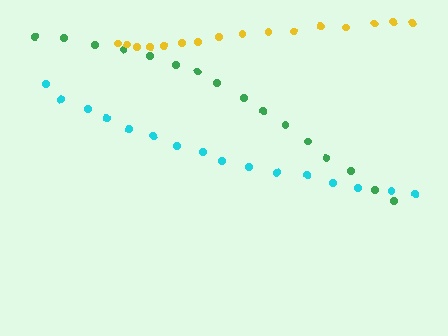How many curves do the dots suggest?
There are 3 distinct paths.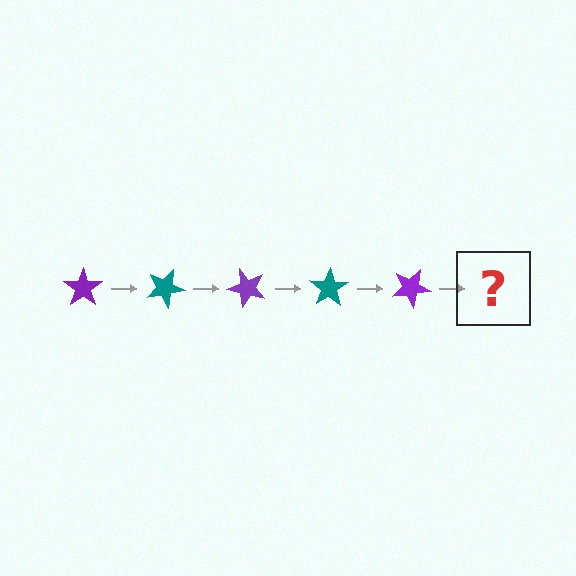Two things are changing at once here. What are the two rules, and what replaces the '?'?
The two rules are that it rotates 25 degrees each step and the color cycles through purple and teal. The '?' should be a teal star, rotated 125 degrees from the start.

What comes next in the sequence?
The next element should be a teal star, rotated 125 degrees from the start.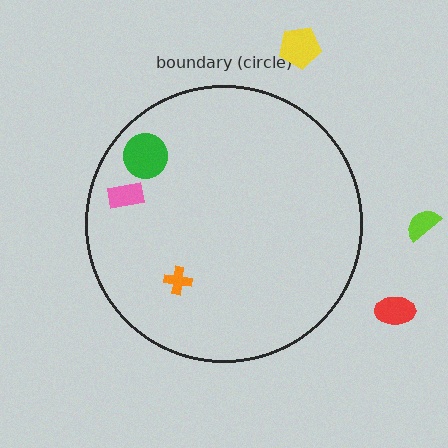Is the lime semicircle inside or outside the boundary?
Outside.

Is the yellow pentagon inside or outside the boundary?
Outside.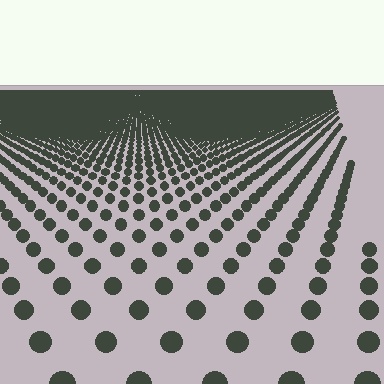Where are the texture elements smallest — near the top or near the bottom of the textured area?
Near the top.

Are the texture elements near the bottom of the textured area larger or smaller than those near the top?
Larger. Near the bottom, elements are closer to the viewer and appear at a bigger on-screen size.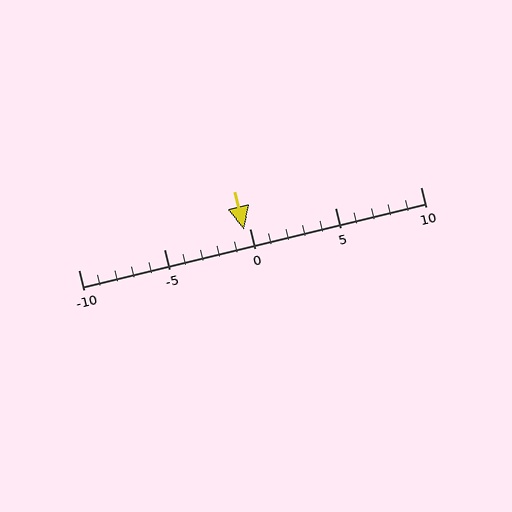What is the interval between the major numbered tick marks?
The major tick marks are spaced 5 units apart.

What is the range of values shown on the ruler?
The ruler shows values from -10 to 10.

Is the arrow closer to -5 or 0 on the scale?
The arrow is closer to 0.